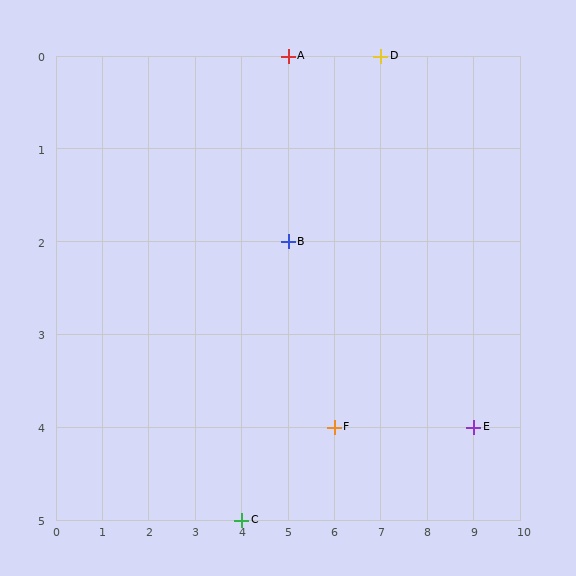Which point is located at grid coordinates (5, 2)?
Point B is at (5, 2).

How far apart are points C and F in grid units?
Points C and F are 2 columns and 1 row apart (about 2.2 grid units diagonally).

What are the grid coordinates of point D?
Point D is at grid coordinates (7, 0).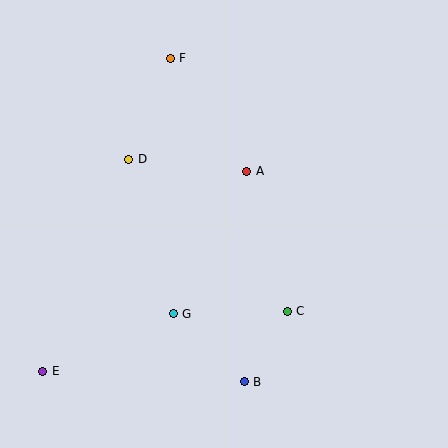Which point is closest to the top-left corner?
Point F is closest to the top-left corner.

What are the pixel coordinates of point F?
Point F is at (170, 58).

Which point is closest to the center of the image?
Point A at (247, 171) is closest to the center.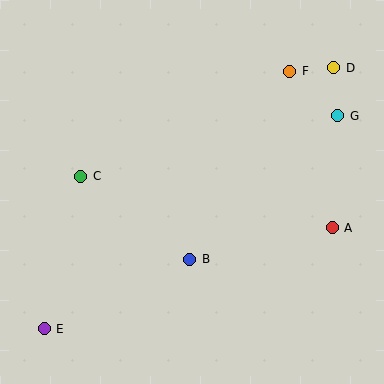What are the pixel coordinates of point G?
Point G is at (338, 116).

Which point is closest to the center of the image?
Point B at (190, 259) is closest to the center.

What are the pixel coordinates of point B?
Point B is at (190, 259).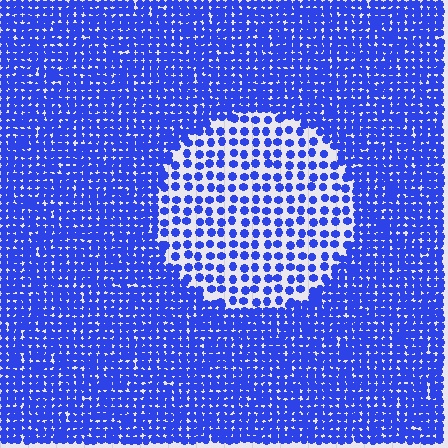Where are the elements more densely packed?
The elements are more densely packed outside the circle boundary.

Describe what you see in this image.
The image contains small blue elements arranged at two different densities. A circle-shaped region is visible where the elements are less densely packed than the surrounding area.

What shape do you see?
I see a circle.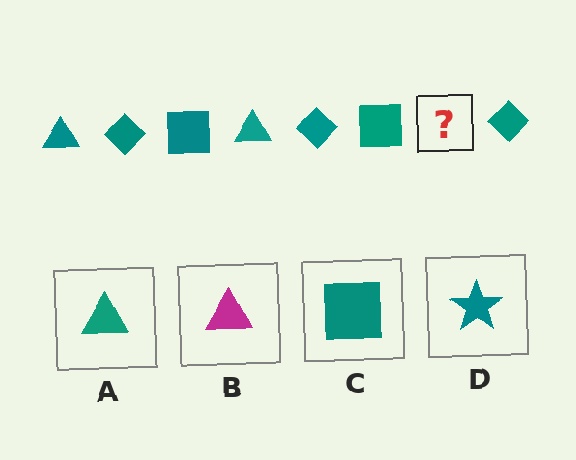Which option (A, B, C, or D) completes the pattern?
A.